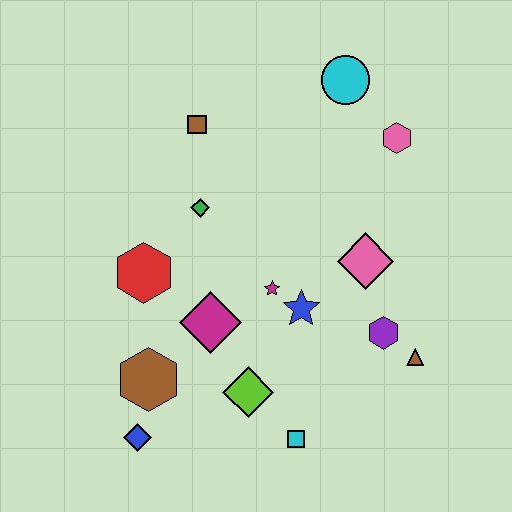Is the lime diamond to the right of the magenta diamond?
Yes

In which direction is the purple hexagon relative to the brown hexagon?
The purple hexagon is to the right of the brown hexagon.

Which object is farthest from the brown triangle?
The brown square is farthest from the brown triangle.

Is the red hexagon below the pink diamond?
Yes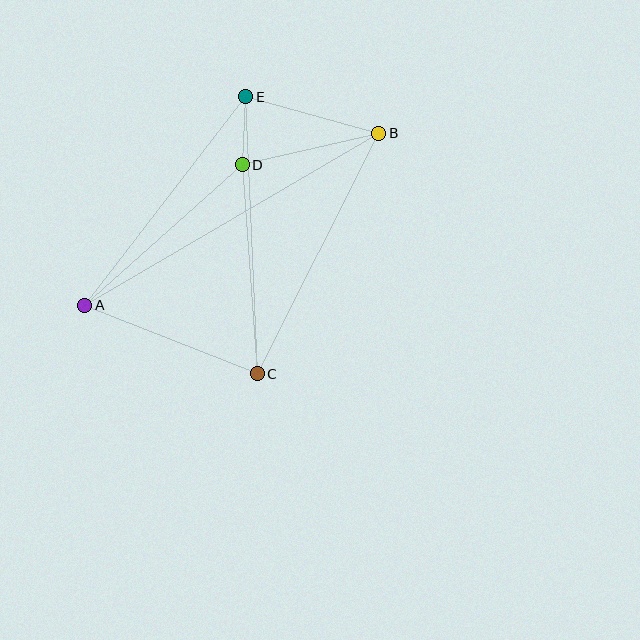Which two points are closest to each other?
Points D and E are closest to each other.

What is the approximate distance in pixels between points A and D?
The distance between A and D is approximately 211 pixels.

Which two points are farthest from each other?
Points A and B are farthest from each other.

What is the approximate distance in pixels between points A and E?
The distance between A and E is approximately 264 pixels.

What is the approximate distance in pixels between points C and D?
The distance between C and D is approximately 210 pixels.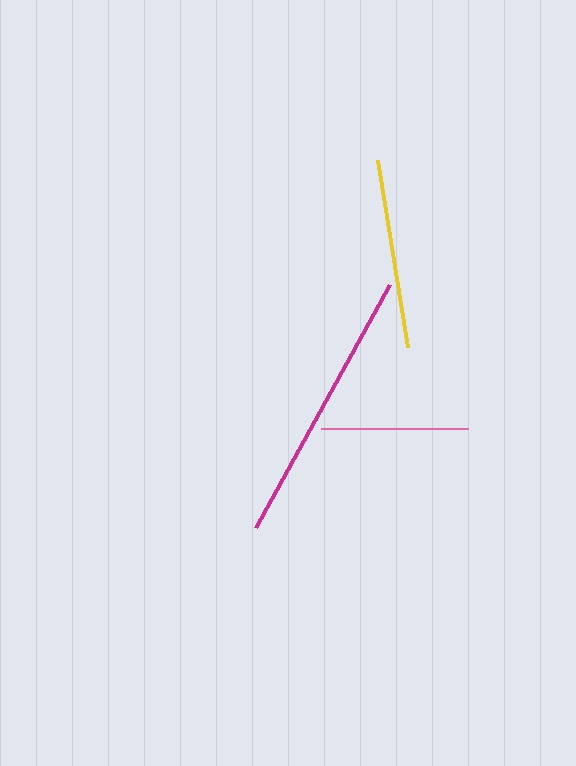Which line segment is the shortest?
The pink line is the shortest at approximately 147 pixels.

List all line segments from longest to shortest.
From longest to shortest: magenta, yellow, pink.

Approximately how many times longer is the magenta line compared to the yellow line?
The magenta line is approximately 1.5 times the length of the yellow line.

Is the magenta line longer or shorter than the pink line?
The magenta line is longer than the pink line.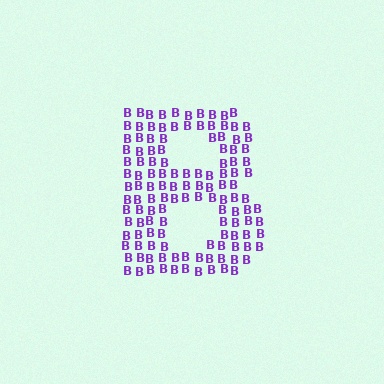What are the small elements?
The small elements are letter B's.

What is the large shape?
The large shape is the letter B.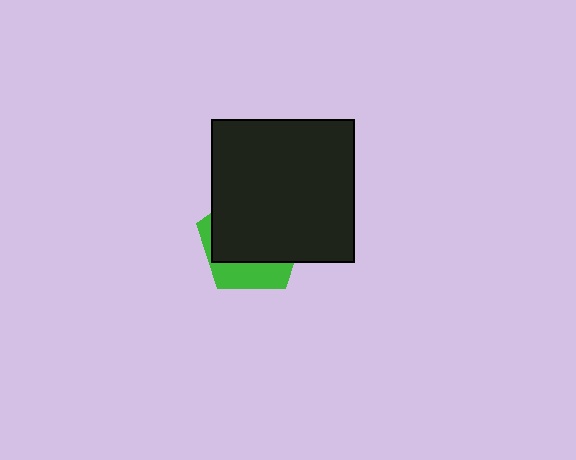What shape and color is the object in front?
The object in front is a black square.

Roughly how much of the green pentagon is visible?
A small part of it is visible (roughly 30%).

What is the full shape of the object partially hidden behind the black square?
The partially hidden object is a green pentagon.